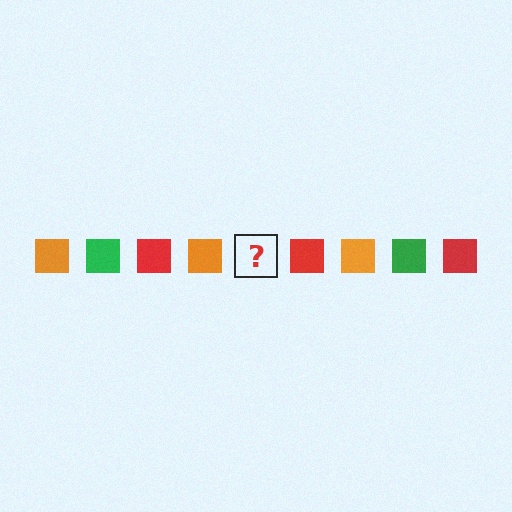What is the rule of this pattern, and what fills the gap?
The rule is that the pattern cycles through orange, green, red squares. The gap should be filled with a green square.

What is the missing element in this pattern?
The missing element is a green square.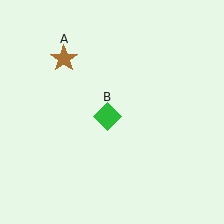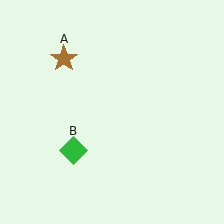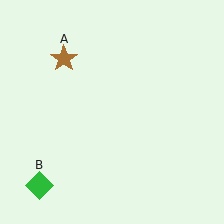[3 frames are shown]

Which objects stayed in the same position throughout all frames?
Brown star (object A) remained stationary.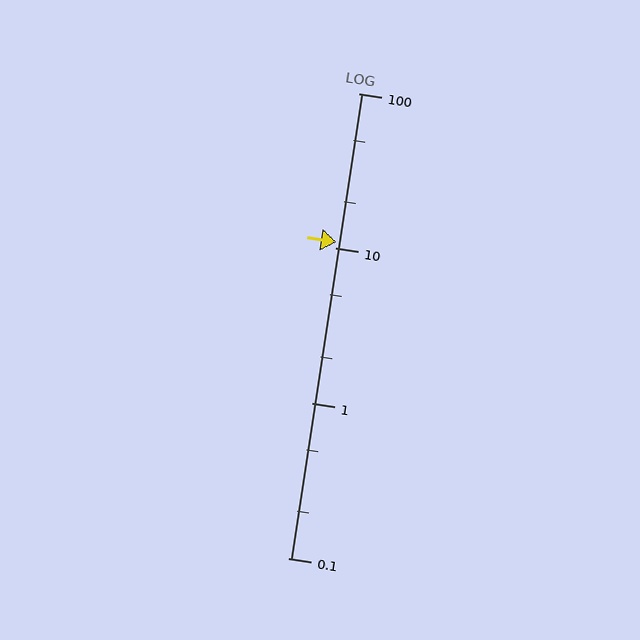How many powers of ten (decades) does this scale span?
The scale spans 3 decades, from 0.1 to 100.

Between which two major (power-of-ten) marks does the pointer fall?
The pointer is between 10 and 100.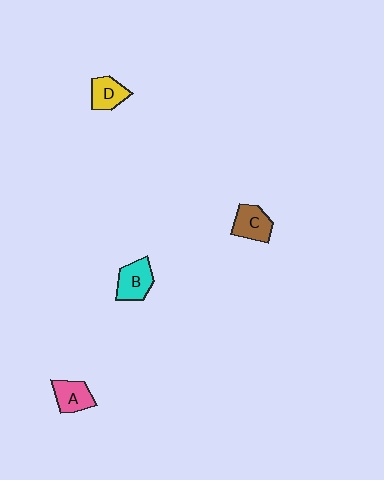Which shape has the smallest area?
Shape D (yellow).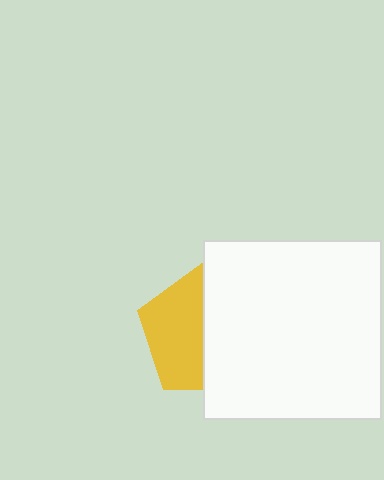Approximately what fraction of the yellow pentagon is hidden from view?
Roughly 51% of the yellow pentagon is hidden behind the white square.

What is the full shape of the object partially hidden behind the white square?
The partially hidden object is a yellow pentagon.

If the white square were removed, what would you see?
You would see the complete yellow pentagon.